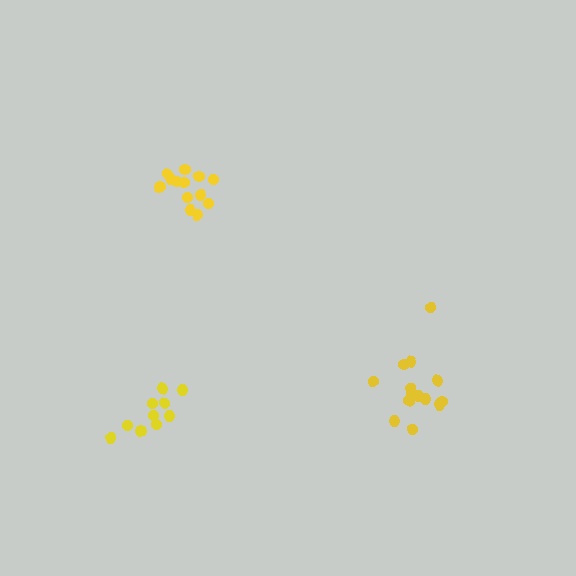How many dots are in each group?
Group 1: 13 dots, Group 2: 10 dots, Group 3: 14 dots (37 total).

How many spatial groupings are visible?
There are 3 spatial groupings.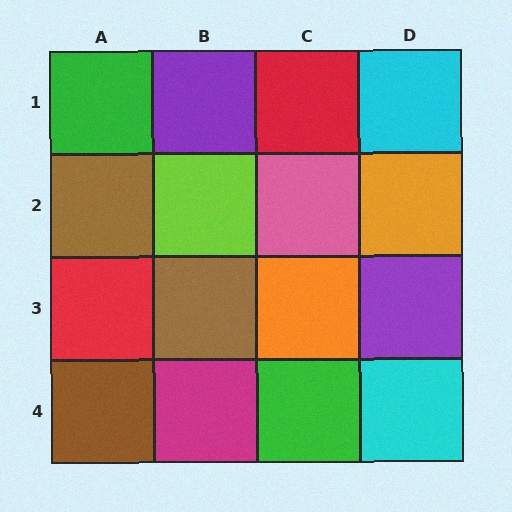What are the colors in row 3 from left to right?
Red, brown, orange, purple.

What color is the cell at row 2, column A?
Brown.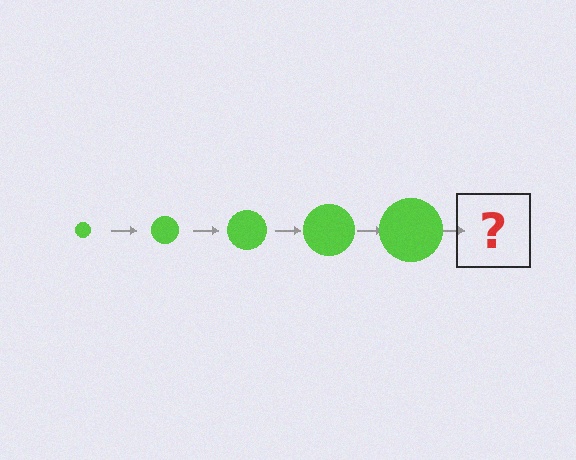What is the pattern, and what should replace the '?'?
The pattern is that the circle gets progressively larger each step. The '?' should be a lime circle, larger than the previous one.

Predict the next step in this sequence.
The next step is a lime circle, larger than the previous one.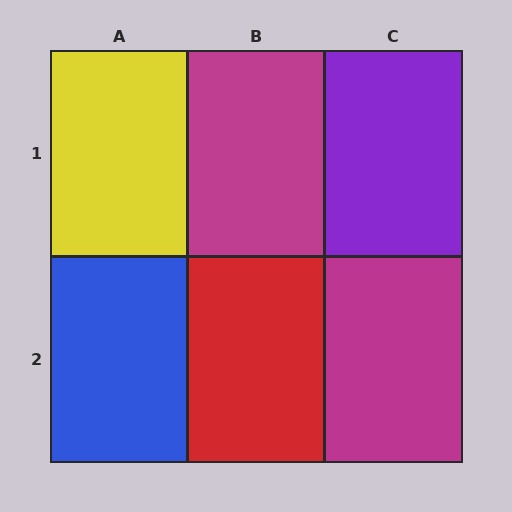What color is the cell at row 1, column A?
Yellow.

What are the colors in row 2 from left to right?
Blue, red, magenta.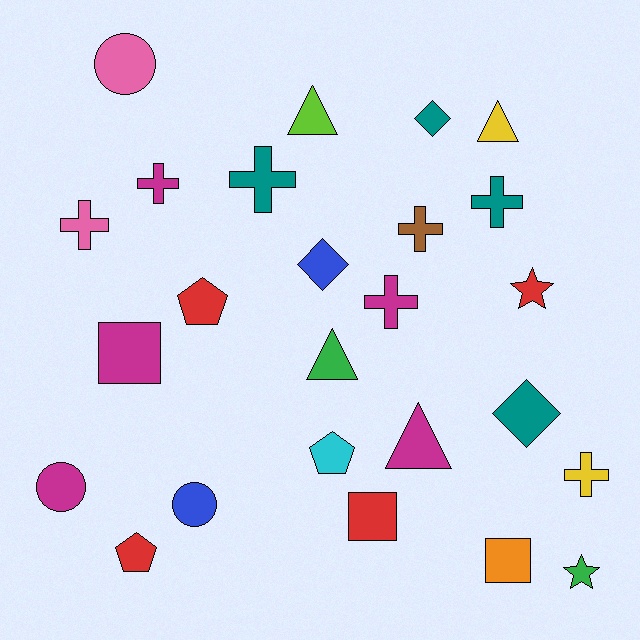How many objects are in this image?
There are 25 objects.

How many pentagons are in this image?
There are 3 pentagons.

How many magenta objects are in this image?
There are 5 magenta objects.